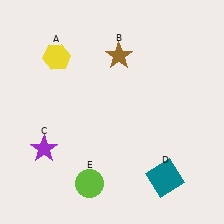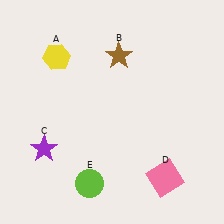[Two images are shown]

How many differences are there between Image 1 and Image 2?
There is 1 difference between the two images.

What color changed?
The square (D) changed from teal in Image 1 to pink in Image 2.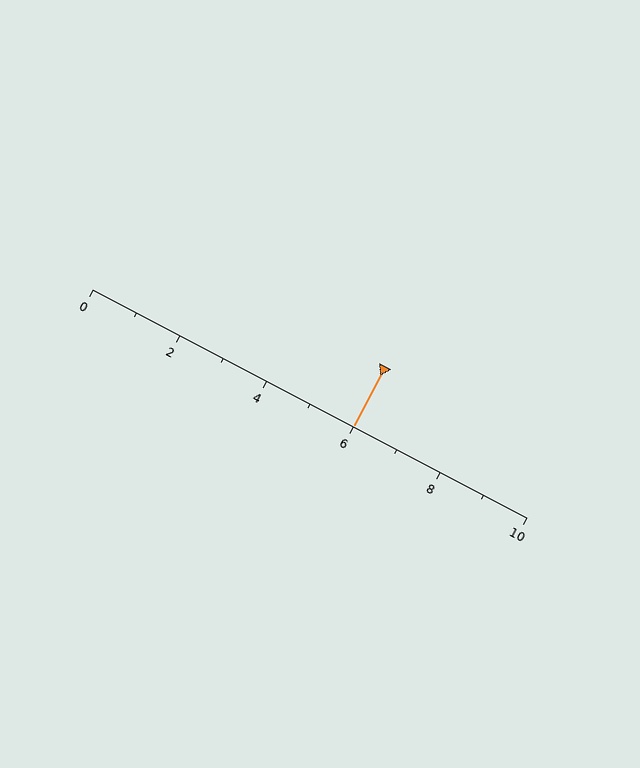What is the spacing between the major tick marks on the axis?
The major ticks are spaced 2 apart.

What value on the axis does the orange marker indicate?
The marker indicates approximately 6.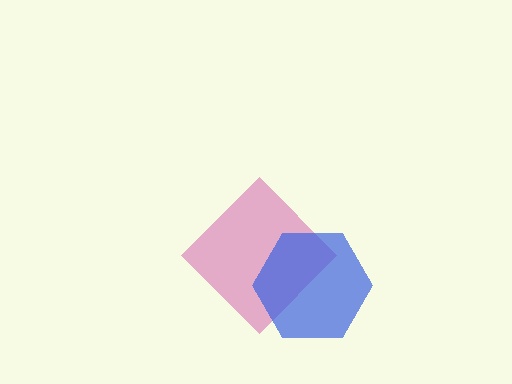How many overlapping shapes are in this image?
There are 2 overlapping shapes in the image.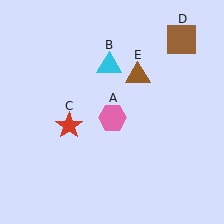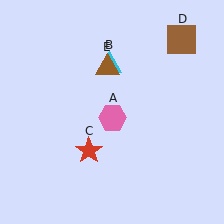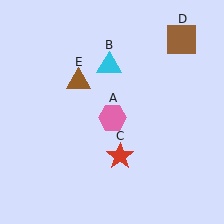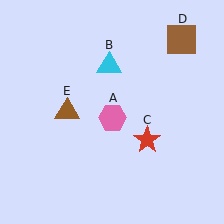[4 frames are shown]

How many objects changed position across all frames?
2 objects changed position: red star (object C), brown triangle (object E).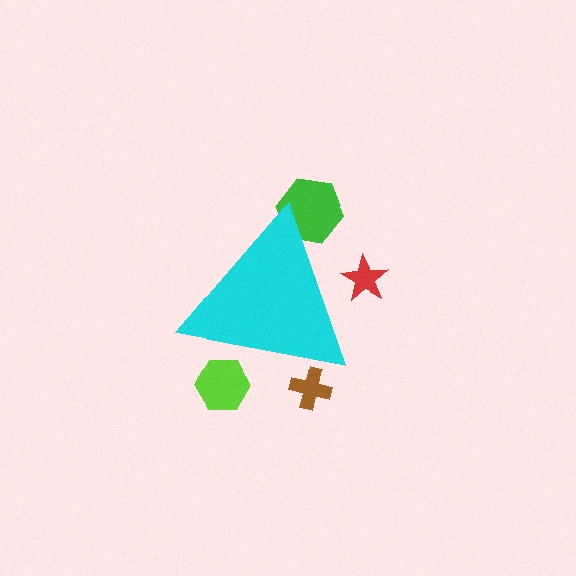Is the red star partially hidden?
Yes, the red star is partially hidden behind the cyan triangle.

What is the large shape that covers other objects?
A cyan triangle.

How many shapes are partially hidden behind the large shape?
4 shapes are partially hidden.